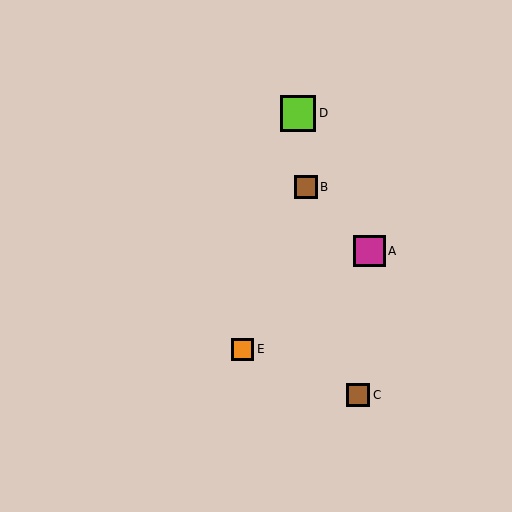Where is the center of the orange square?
The center of the orange square is at (243, 349).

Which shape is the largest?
The lime square (labeled D) is the largest.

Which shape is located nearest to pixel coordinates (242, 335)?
The orange square (labeled E) at (243, 349) is nearest to that location.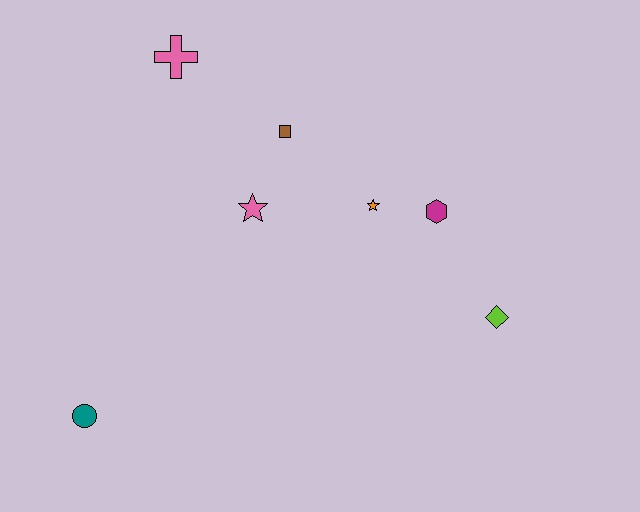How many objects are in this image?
There are 7 objects.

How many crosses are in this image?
There is 1 cross.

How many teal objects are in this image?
There is 1 teal object.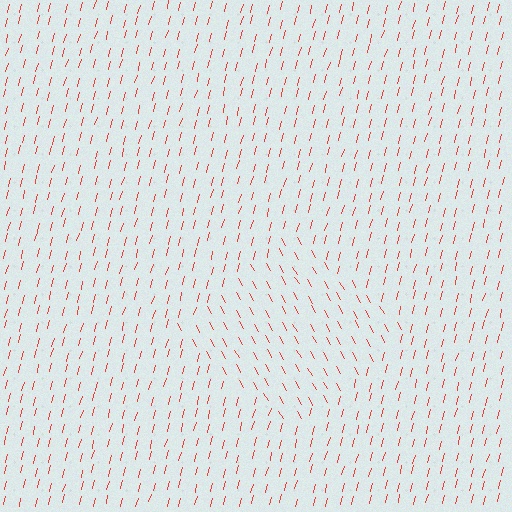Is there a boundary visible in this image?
Yes, there is a texture boundary formed by a change in line orientation.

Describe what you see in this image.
The image is filled with small red line segments. A diamond region in the image has lines oriented differently from the surrounding lines, creating a visible texture boundary.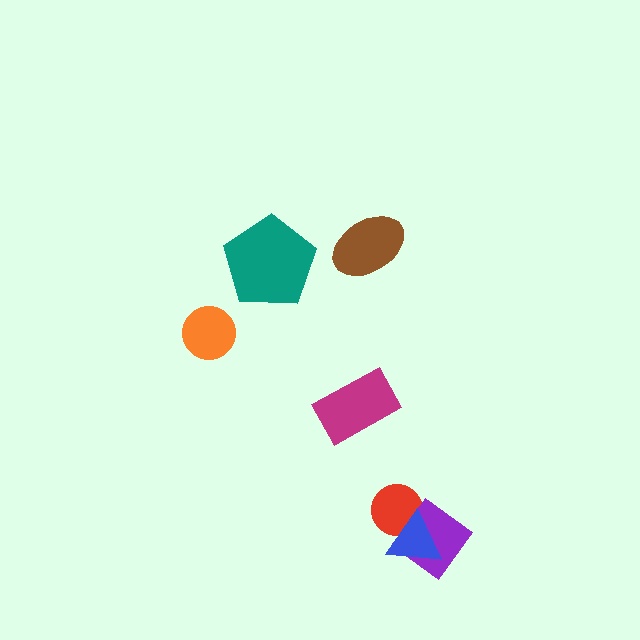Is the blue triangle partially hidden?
No, no other shape covers it.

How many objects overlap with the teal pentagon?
0 objects overlap with the teal pentagon.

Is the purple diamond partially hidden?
Yes, it is partially covered by another shape.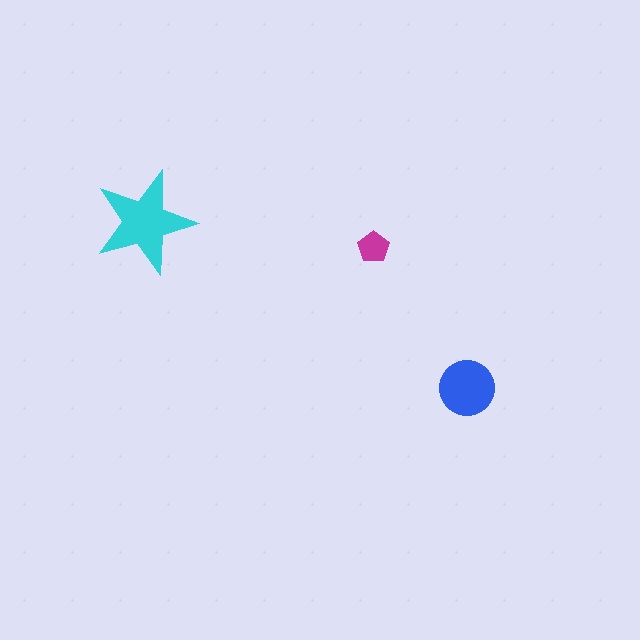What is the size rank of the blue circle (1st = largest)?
2nd.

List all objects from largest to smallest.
The cyan star, the blue circle, the magenta pentagon.